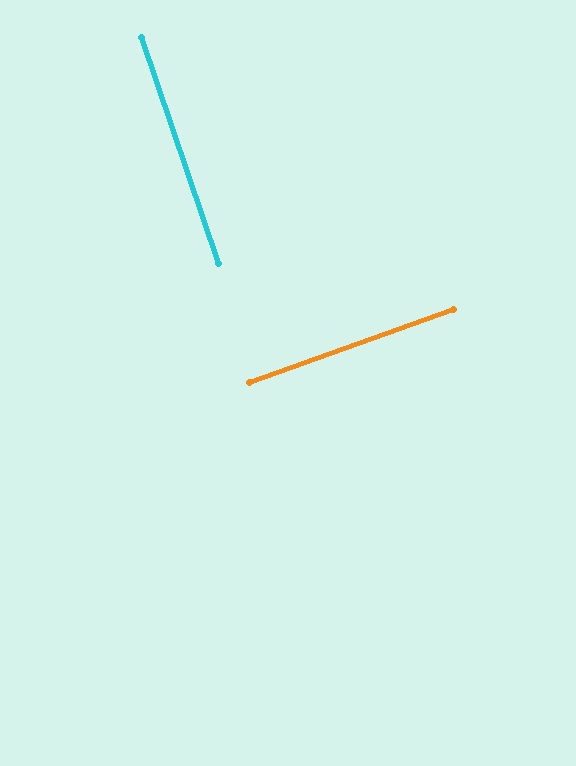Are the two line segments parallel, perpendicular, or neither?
Perpendicular — they meet at approximately 89°.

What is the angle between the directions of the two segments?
Approximately 89 degrees.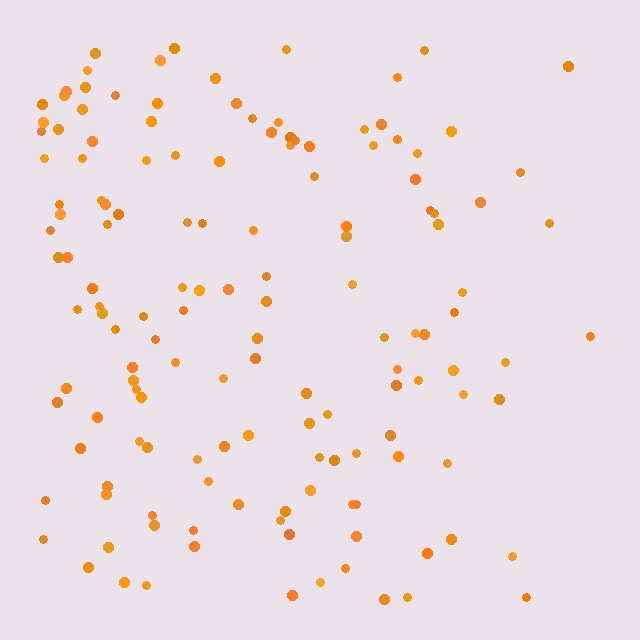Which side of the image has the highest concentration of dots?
The left.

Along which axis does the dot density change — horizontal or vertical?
Horizontal.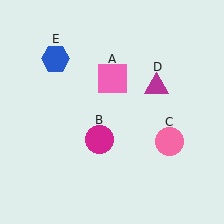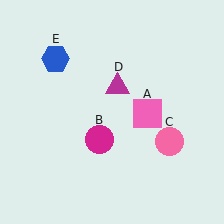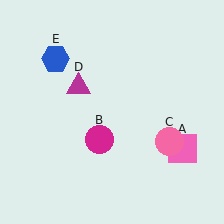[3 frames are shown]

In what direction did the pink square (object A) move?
The pink square (object A) moved down and to the right.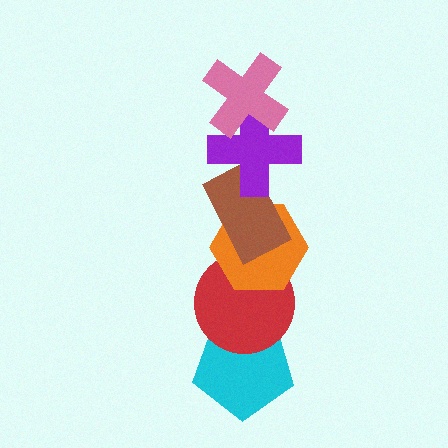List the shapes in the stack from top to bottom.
From top to bottom: the pink cross, the purple cross, the brown rectangle, the orange hexagon, the red circle, the cyan pentagon.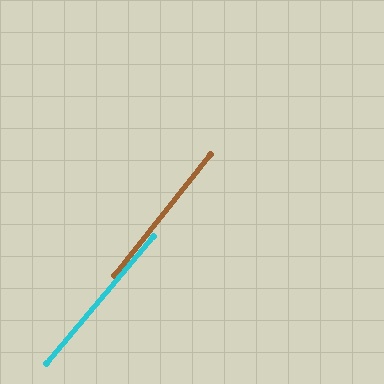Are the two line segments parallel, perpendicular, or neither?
Parallel — their directions differ by only 1.8°.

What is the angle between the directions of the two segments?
Approximately 2 degrees.